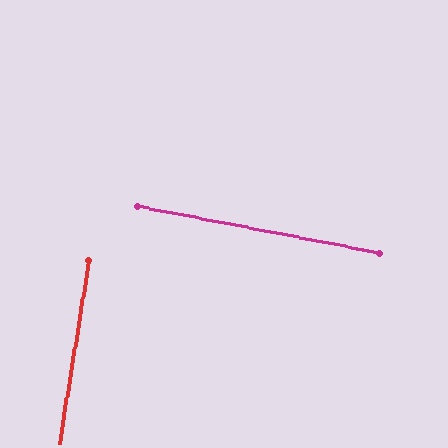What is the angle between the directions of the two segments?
Approximately 88 degrees.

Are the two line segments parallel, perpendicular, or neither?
Perpendicular — they meet at approximately 88°.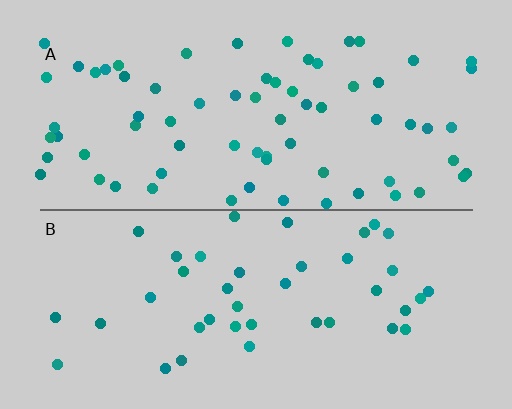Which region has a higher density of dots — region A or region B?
A (the top).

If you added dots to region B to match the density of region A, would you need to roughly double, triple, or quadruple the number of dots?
Approximately double.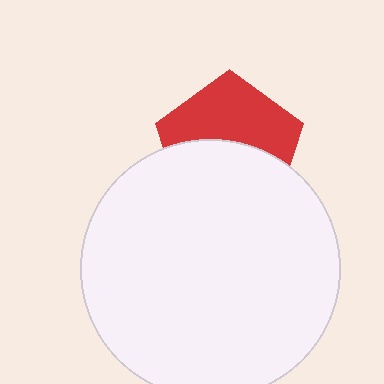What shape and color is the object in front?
The object in front is a white circle.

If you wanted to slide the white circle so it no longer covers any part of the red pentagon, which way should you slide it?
Slide it down — that is the most direct way to separate the two shapes.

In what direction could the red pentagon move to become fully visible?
The red pentagon could move up. That would shift it out from behind the white circle entirely.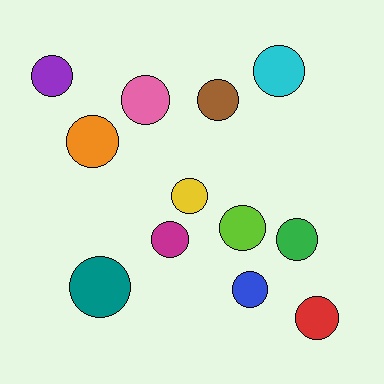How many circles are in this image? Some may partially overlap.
There are 12 circles.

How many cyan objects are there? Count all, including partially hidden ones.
There is 1 cyan object.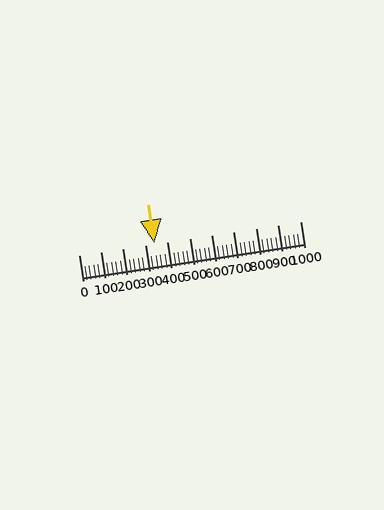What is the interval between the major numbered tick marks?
The major tick marks are spaced 100 units apart.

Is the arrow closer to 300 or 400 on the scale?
The arrow is closer to 300.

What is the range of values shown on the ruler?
The ruler shows values from 0 to 1000.